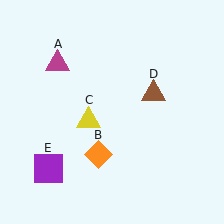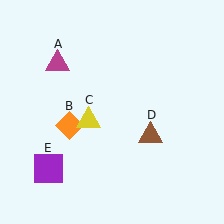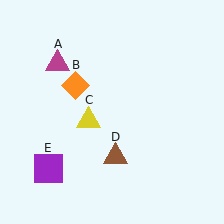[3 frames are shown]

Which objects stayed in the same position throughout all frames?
Magenta triangle (object A) and yellow triangle (object C) and purple square (object E) remained stationary.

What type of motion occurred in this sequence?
The orange diamond (object B), brown triangle (object D) rotated clockwise around the center of the scene.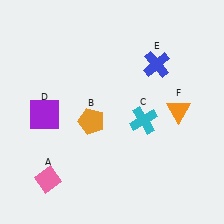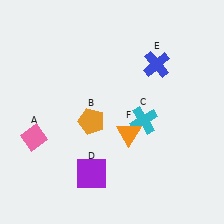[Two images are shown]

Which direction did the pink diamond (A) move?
The pink diamond (A) moved up.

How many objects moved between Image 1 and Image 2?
3 objects moved between the two images.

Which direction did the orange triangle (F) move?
The orange triangle (F) moved left.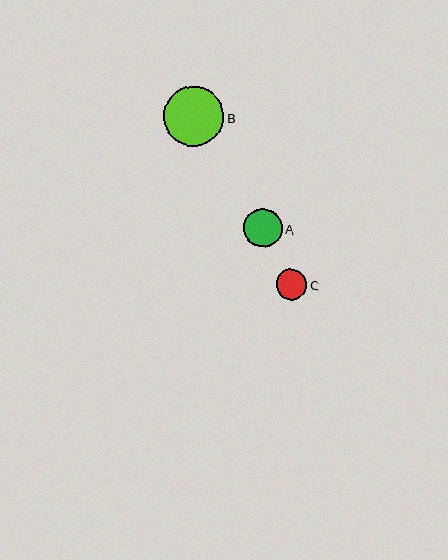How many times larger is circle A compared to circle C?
Circle A is approximately 1.3 times the size of circle C.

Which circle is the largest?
Circle B is the largest with a size of approximately 60 pixels.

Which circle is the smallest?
Circle C is the smallest with a size of approximately 30 pixels.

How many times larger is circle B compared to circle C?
Circle B is approximately 2.0 times the size of circle C.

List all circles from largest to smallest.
From largest to smallest: B, A, C.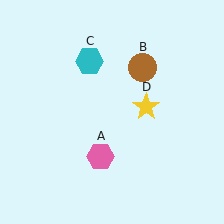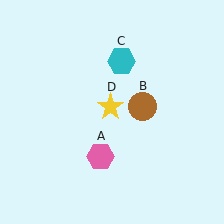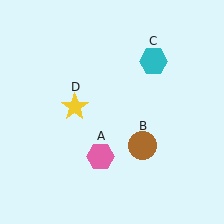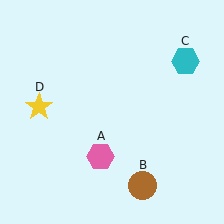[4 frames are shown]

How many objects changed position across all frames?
3 objects changed position: brown circle (object B), cyan hexagon (object C), yellow star (object D).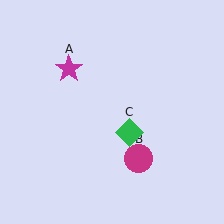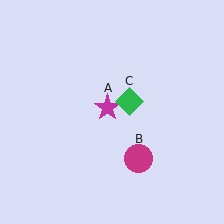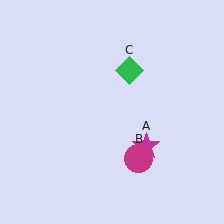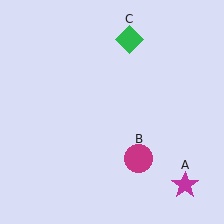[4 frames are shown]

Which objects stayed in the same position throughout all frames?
Magenta circle (object B) remained stationary.